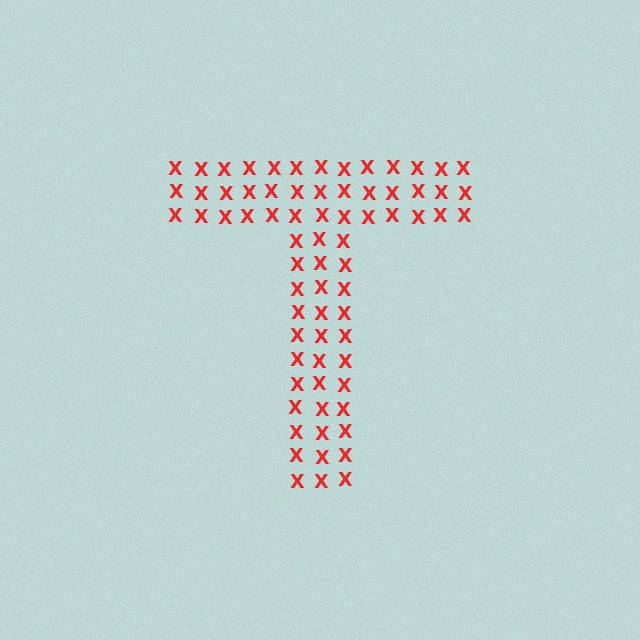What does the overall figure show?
The overall figure shows the letter T.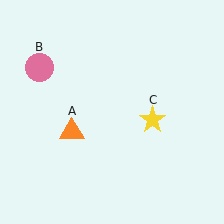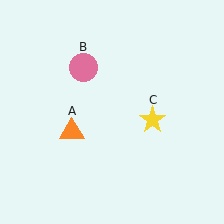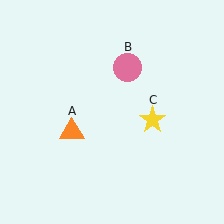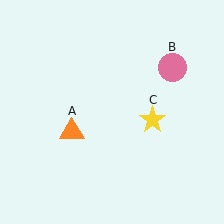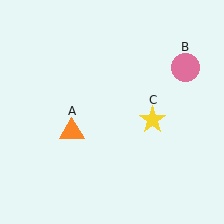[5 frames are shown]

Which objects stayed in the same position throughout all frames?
Orange triangle (object A) and yellow star (object C) remained stationary.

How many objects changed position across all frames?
1 object changed position: pink circle (object B).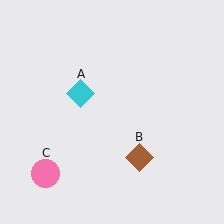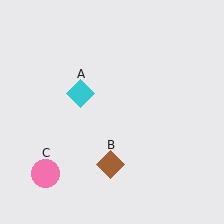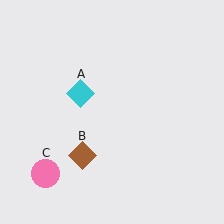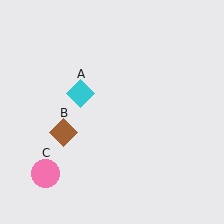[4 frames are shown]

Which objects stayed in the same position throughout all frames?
Cyan diamond (object A) and pink circle (object C) remained stationary.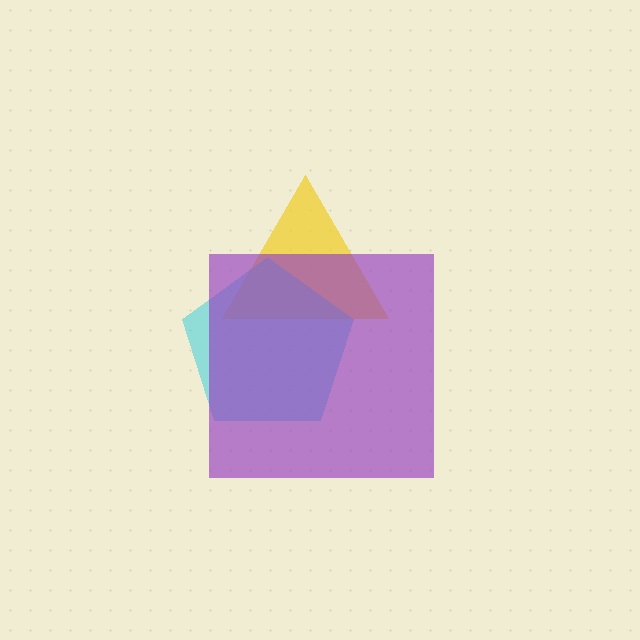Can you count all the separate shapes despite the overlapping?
Yes, there are 3 separate shapes.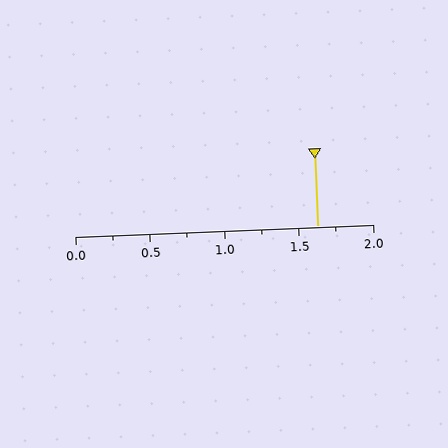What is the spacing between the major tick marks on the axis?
The major ticks are spaced 0.5 apart.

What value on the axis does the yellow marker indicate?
The marker indicates approximately 1.62.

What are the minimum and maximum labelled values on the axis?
The axis runs from 0.0 to 2.0.